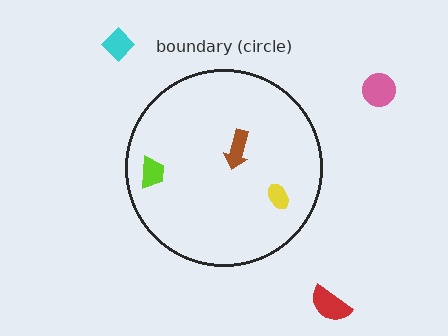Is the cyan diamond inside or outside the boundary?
Outside.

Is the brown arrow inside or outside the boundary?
Inside.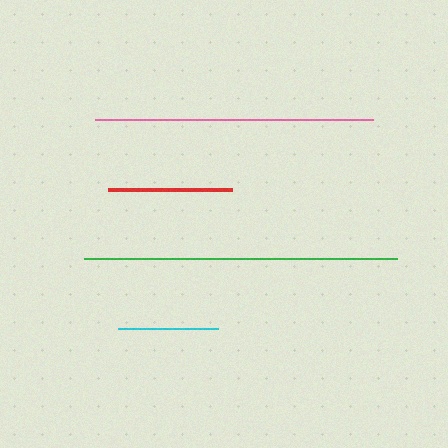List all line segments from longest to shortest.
From longest to shortest: green, pink, red, cyan.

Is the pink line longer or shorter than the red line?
The pink line is longer than the red line.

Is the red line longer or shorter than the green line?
The green line is longer than the red line.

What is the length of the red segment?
The red segment is approximately 125 pixels long.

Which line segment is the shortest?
The cyan line is the shortest at approximately 100 pixels.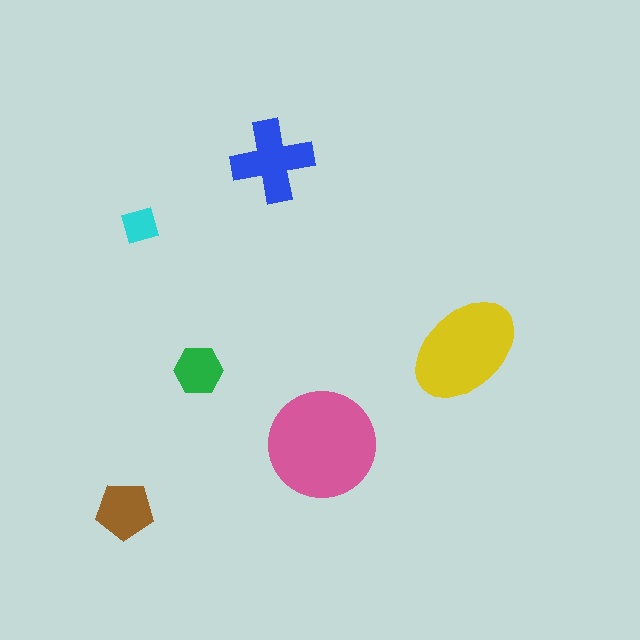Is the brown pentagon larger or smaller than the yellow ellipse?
Smaller.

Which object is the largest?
The pink circle.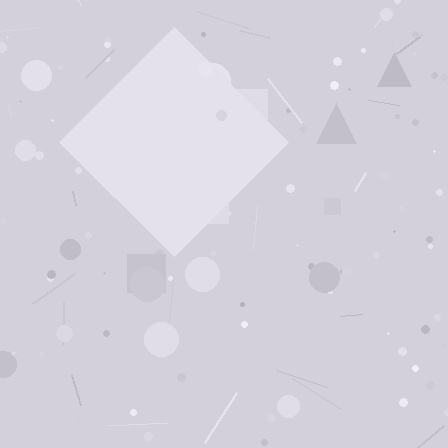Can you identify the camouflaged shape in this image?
The camouflaged shape is a diamond.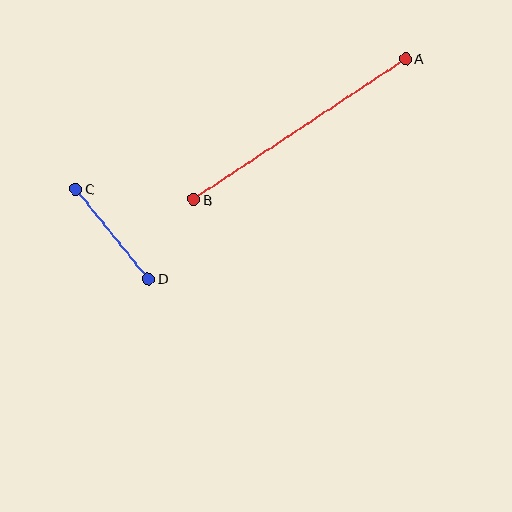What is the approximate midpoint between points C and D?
The midpoint is at approximately (112, 234) pixels.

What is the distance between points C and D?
The distance is approximately 115 pixels.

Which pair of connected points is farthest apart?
Points A and B are farthest apart.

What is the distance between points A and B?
The distance is approximately 255 pixels.